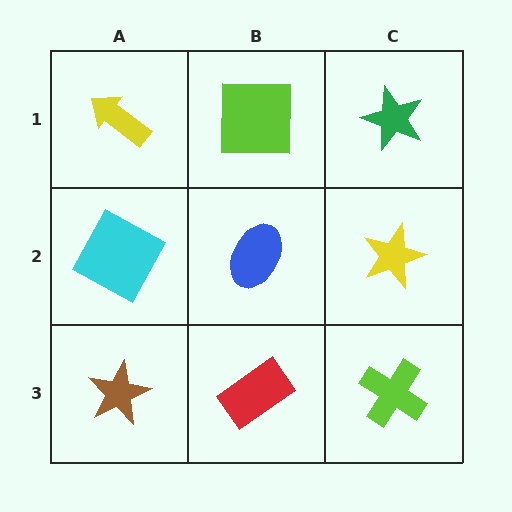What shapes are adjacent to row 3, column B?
A blue ellipse (row 2, column B), a brown star (row 3, column A), a lime cross (row 3, column C).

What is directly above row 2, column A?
A yellow arrow.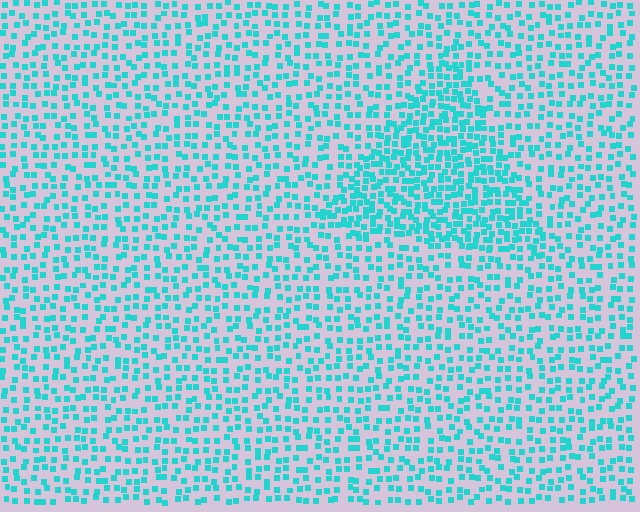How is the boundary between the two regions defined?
The boundary is defined by a change in element density (approximately 1.9x ratio). All elements are the same color, size, and shape.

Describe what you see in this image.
The image contains small cyan elements arranged at two different densities. A triangle-shaped region is visible where the elements are more densely packed than the surrounding area.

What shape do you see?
I see a triangle.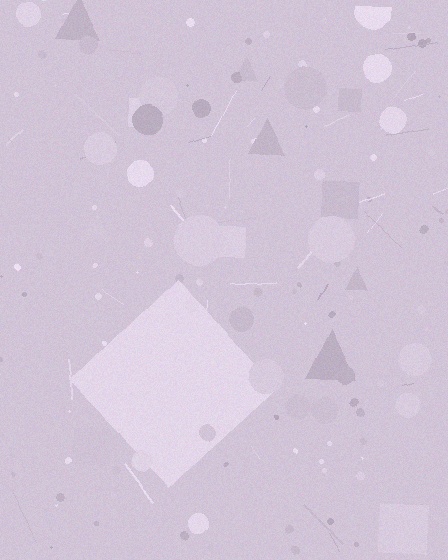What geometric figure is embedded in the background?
A diamond is embedded in the background.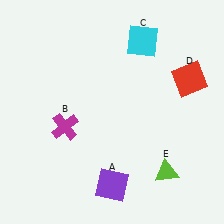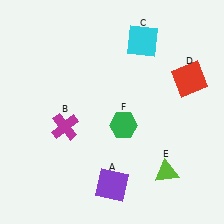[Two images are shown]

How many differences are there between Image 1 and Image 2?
There is 1 difference between the two images.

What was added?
A green hexagon (F) was added in Image 2.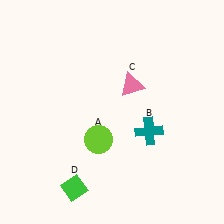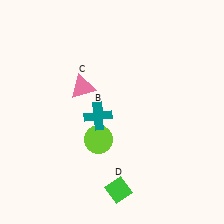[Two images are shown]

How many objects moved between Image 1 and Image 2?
3 objects moved between the two images.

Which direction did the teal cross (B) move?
The teal cross (B) moved left.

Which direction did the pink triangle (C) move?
The pink triangle (C) moved left.